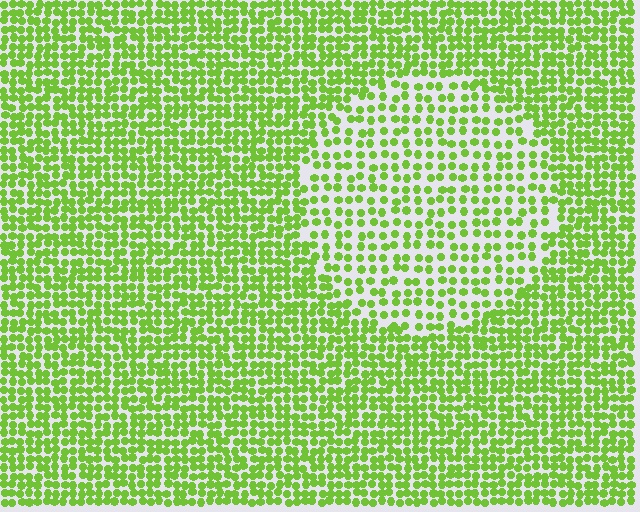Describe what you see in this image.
The image contains small lime elements arranged at two different densities. A circle-shaped region is visible where the elements are less densely packed than the surrounding area.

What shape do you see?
I see a circle.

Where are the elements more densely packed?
The elements are more densely packed outside the circle boundary.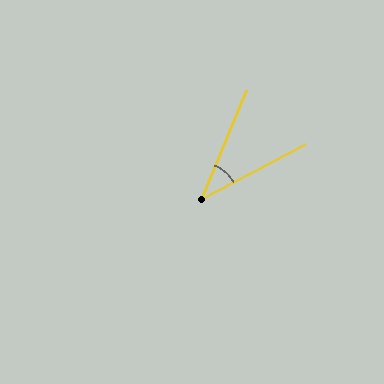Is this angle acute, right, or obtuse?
It is acute.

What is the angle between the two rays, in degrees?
Approximately 40 degrees.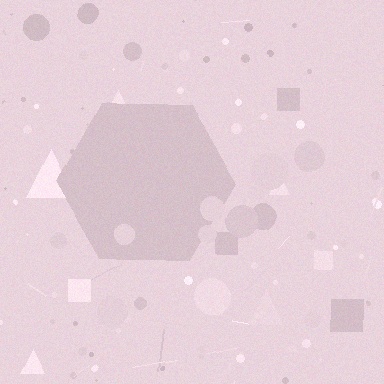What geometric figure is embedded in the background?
A hexagon is embedded in the background.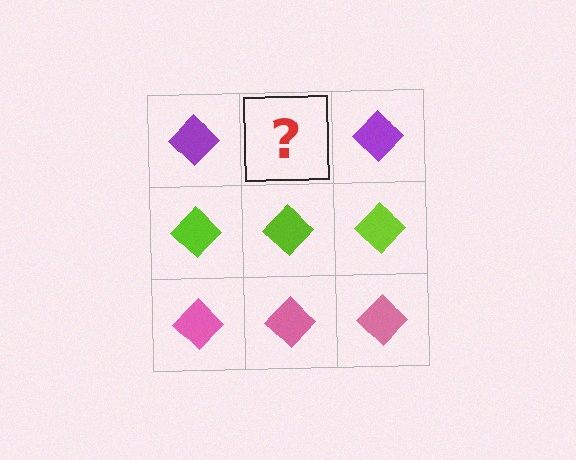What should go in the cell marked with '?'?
The missing cell should contain a purple diamond.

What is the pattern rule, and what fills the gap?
The rule is that each row has a consistent color. The gap should be filled with a purple diamond.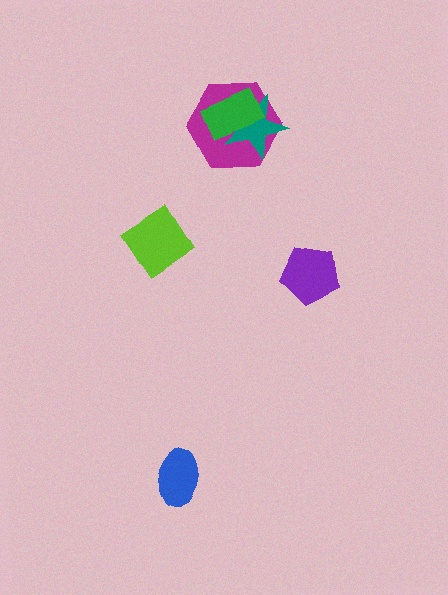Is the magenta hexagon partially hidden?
Yes, it is partially covered by another shape.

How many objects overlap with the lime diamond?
0 objects overlap with the lime diamond.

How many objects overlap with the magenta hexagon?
2 objects overlap with the magenta hexagon.